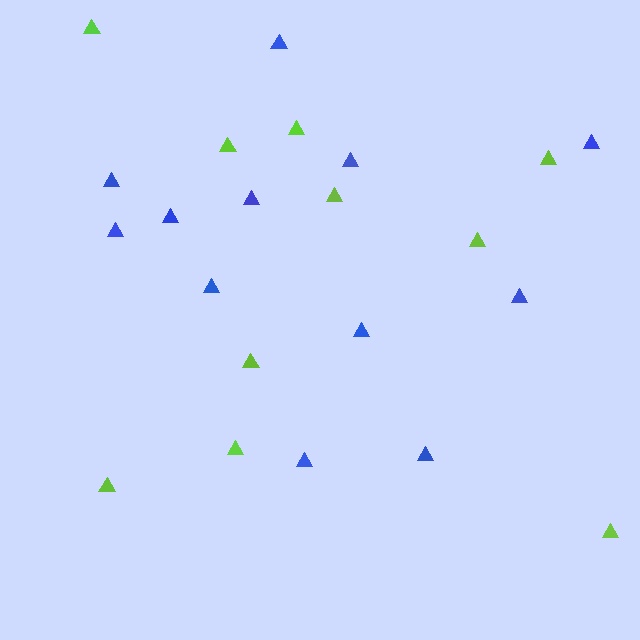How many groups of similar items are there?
There are 2 groups: one group of lime triangles (10) and one group of blue triangles (12).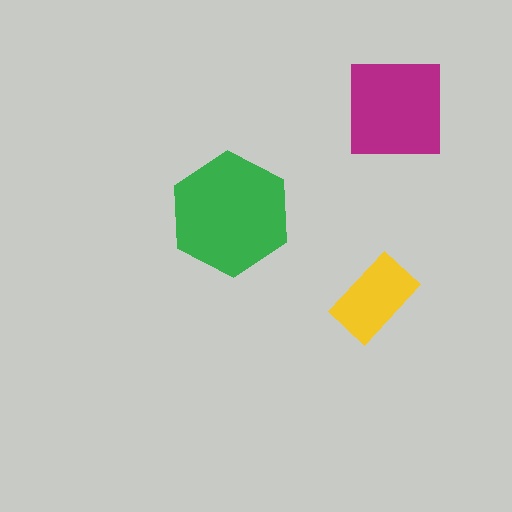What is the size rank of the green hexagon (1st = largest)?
1st.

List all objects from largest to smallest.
The green hexagon, the magenta square, the yellow rectangle.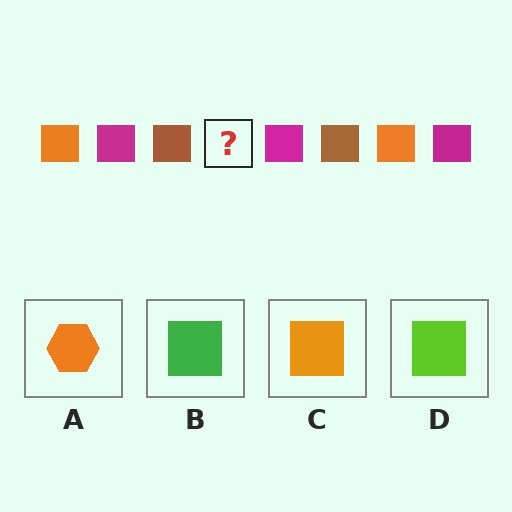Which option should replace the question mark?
Option C.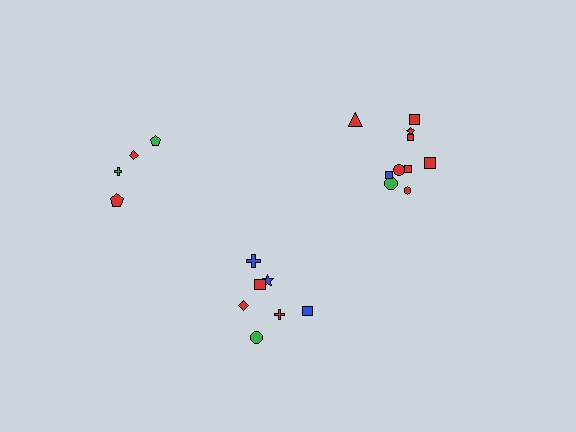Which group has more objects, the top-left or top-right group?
The top-right group.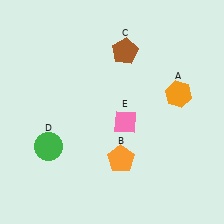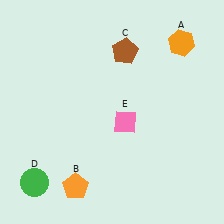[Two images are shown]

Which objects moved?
The objects that moved are: the orange hexagon (A), the orange pentagon (B), the green circle (D).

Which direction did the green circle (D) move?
The green circle (D) moved down.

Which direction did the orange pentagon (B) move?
The orange pentagon (B) moved left.